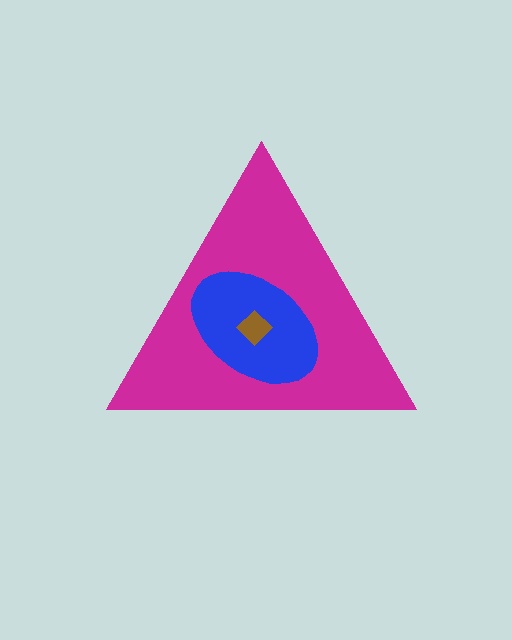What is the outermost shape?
The magenta triangle.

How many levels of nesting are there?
3.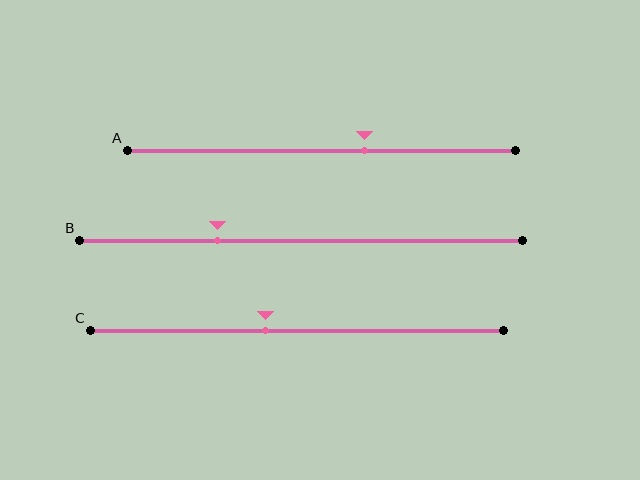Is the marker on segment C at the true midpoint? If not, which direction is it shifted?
No, the marker on segment C is shifted to the left by about 8% of the segment length.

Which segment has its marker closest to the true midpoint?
Segment C has its marker closest to the true midpoint.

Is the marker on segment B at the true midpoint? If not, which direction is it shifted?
No, the marker on segment B is shifted to the left by about 19% of the segment length.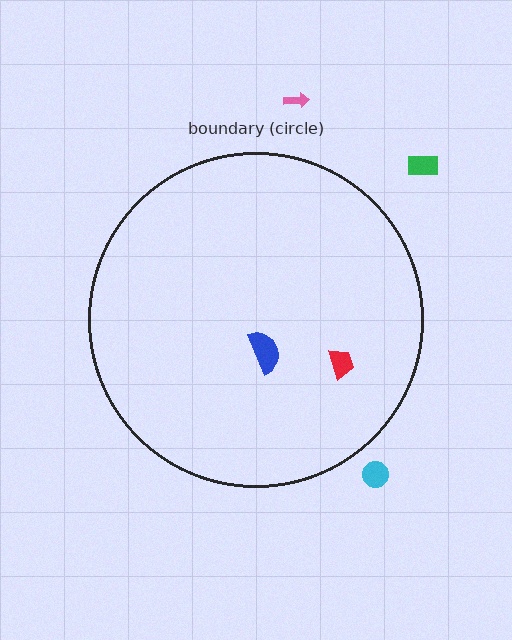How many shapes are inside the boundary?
2 inside, 3 outside.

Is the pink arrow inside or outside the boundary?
Outside.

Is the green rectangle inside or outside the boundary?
Outside.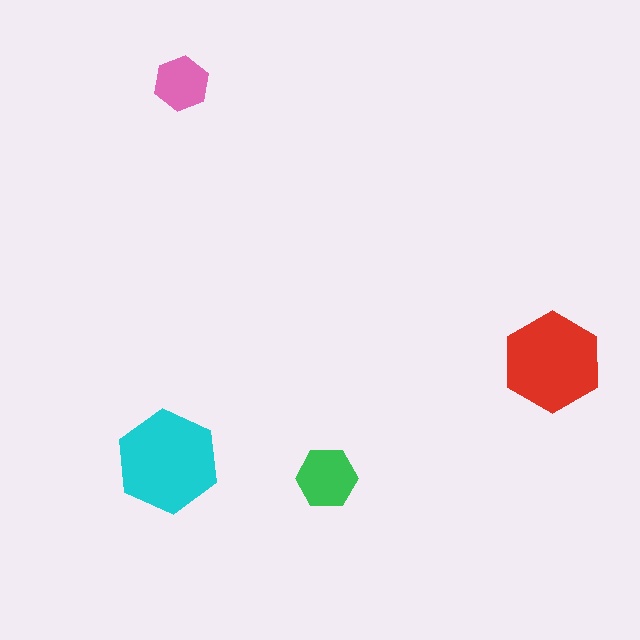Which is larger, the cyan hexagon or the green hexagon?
The cyan one.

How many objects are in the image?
There are 4 objects in the image.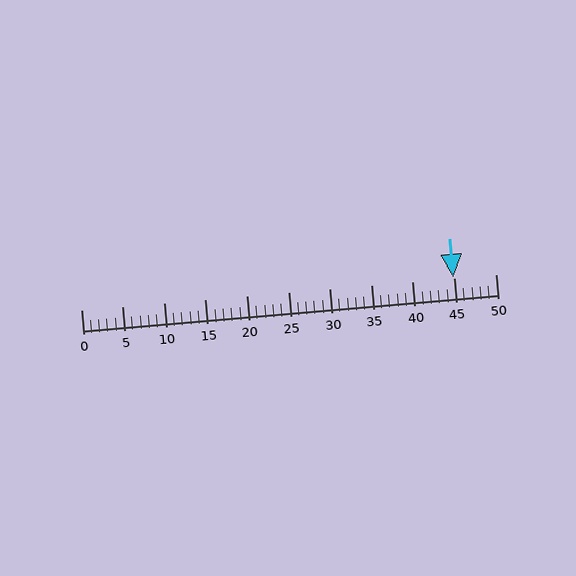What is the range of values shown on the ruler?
The ruler shows values from 0 to 50.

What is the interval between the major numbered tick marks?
The major tick marks are spaced 5 units apart.